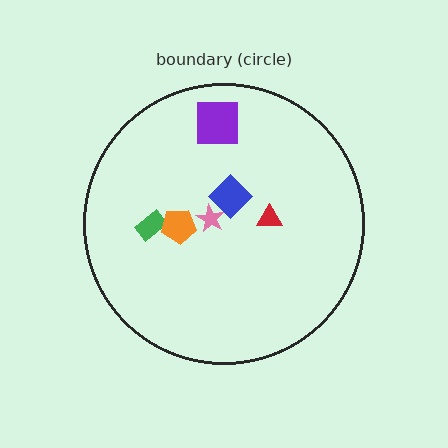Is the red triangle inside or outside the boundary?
Inside.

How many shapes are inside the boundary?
6 inside, 0 outside.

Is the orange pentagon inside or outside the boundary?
Inside.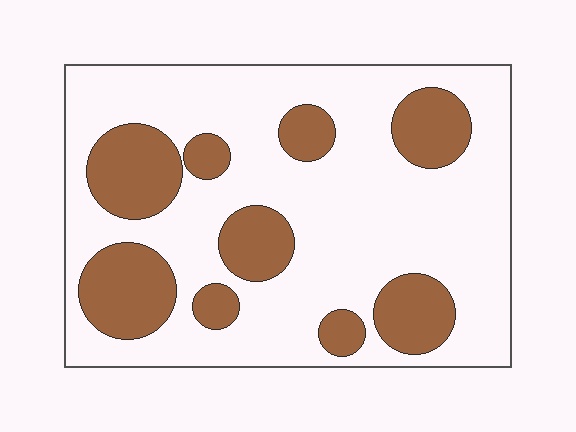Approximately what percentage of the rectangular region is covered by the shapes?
Approximately 30%.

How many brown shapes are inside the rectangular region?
9.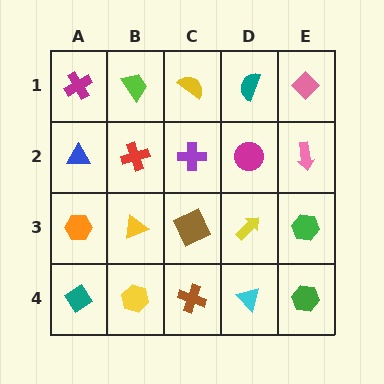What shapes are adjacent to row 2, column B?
A lime trapezoid (row 1, column B), a yellow triangle (row 3, column B), a blue triangle (row 2, column A), a purple cross (row 2, column C).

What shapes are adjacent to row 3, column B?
A red cross (row 2, column B), a yellow hexagon (row 4, column B), an orange hexagon (row 3, column A), a brown square (row 3, column C).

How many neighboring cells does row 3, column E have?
3.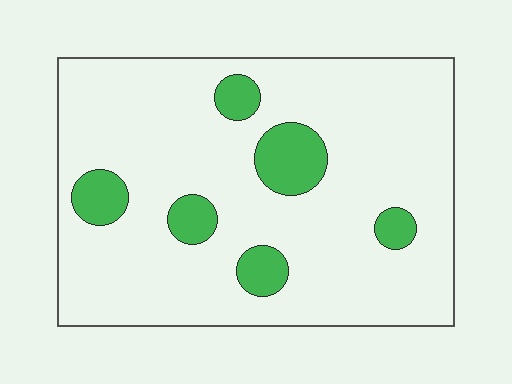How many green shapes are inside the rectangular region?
6.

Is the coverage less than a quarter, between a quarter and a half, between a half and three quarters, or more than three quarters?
Less than a quarter.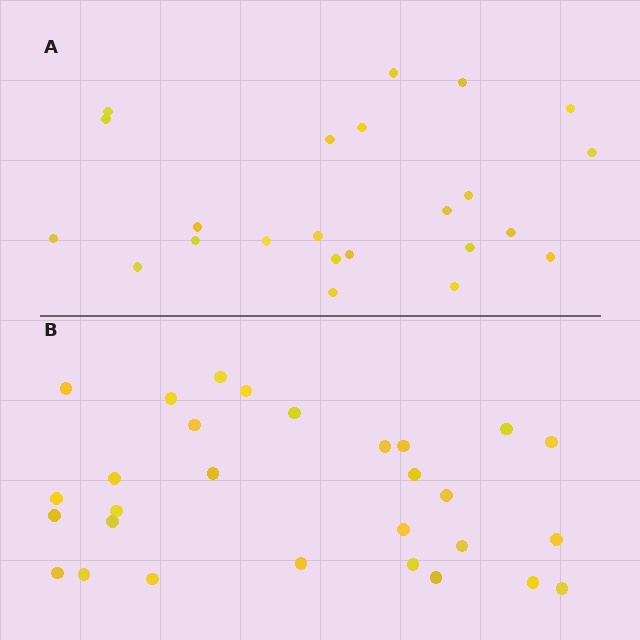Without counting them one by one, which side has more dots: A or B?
Region B (the bottom region) has more dots.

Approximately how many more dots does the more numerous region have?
Region B has about 6 more dots than region A.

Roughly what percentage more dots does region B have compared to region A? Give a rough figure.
About 25% more.